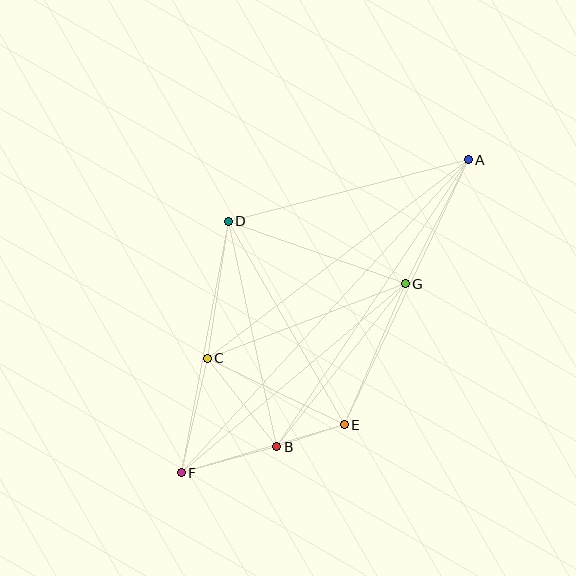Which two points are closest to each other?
Points B and E are closest to each other.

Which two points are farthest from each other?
Points A and F are farthest from each other.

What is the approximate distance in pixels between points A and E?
The distance between A and E is approximately 293 pixels.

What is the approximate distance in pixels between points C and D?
The distance between C and D is approximately 139 pixels.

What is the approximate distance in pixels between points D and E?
The distance between D and E is approximately 234 pixels.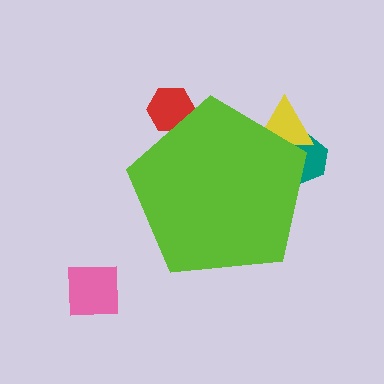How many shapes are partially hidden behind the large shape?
3 shapes are partially hidden.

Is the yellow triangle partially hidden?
Yes, the yellow triangle is partially hidden behind the lime pentagon.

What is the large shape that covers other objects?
A lime pentagon.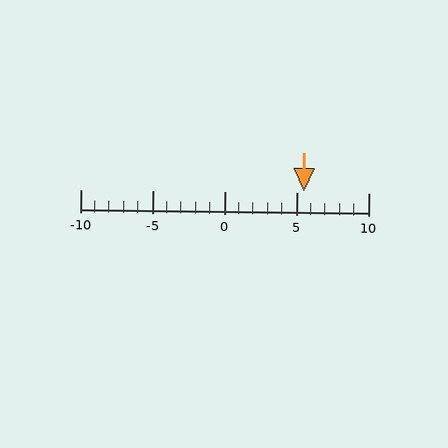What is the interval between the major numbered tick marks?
The major tick marks are spaced 5 units apart.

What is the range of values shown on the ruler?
The ruler shows values from -10 to 10.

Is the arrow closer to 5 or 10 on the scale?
The arrow is closer to 5.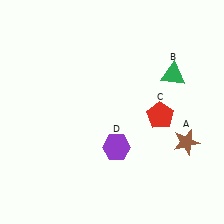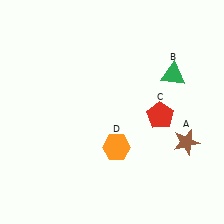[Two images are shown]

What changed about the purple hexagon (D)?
In Image 1, D is purple. In Image 2, it changed to orange.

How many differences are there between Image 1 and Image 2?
There is 1 difference between the two images.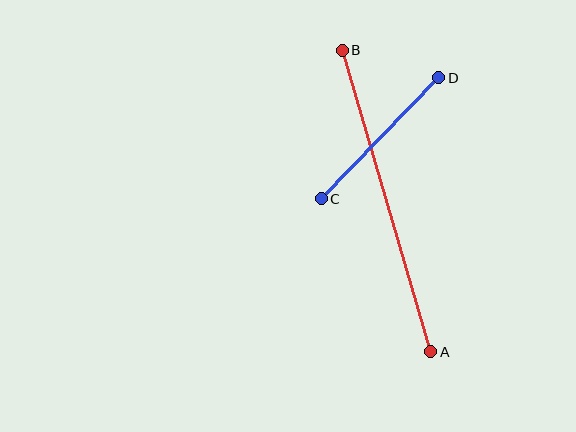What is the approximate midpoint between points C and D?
The midpoint is at approximately (380, 138) pixels.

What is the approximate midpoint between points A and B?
The midpoint is at approximately (386, 201) pixels.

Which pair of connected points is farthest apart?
Points A and B are farthest apart.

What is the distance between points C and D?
The distance is approximately 168 pixels.